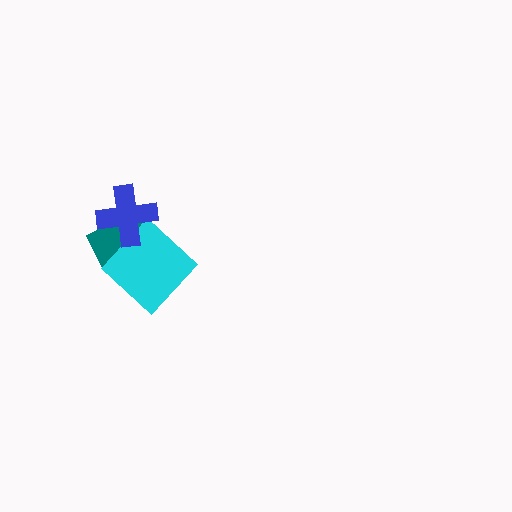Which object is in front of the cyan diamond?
The blue cross is in front of the cyan diamond.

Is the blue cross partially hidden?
No, no other shape covers it.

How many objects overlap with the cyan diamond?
2 objects overlap with the cyan diamond.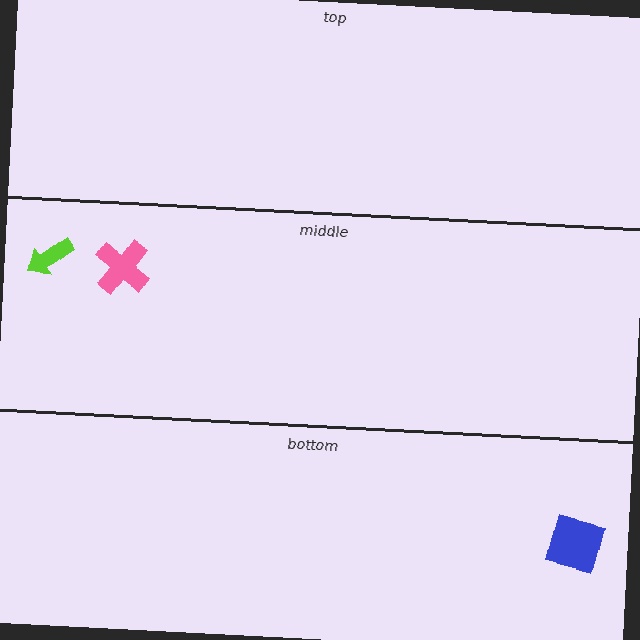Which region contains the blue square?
The bottom region.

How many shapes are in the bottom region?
1.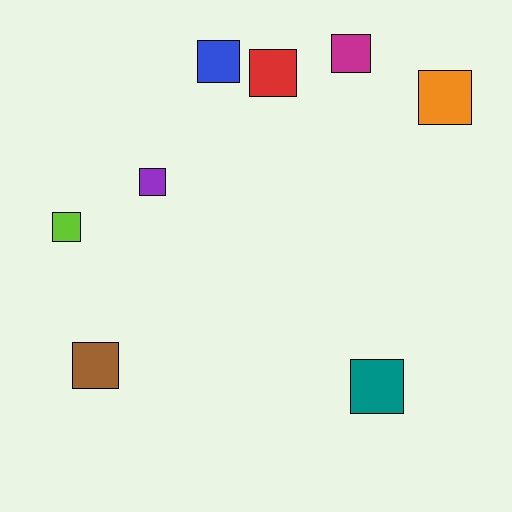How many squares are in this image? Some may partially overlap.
There are 8 squares.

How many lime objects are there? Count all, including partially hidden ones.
There is 1 lime object.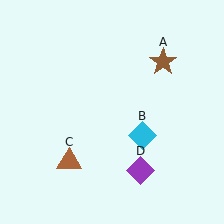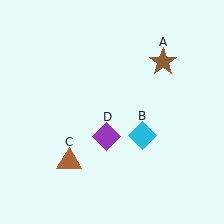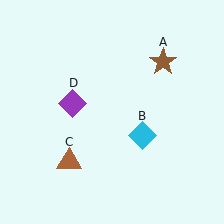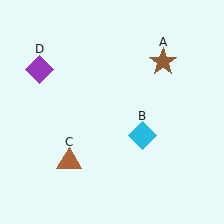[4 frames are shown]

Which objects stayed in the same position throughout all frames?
Brown star (object A) and cyan diamond (object B) and brown triangle (object C) remained stationary.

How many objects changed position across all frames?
1 object changed position: purple diamond (object D).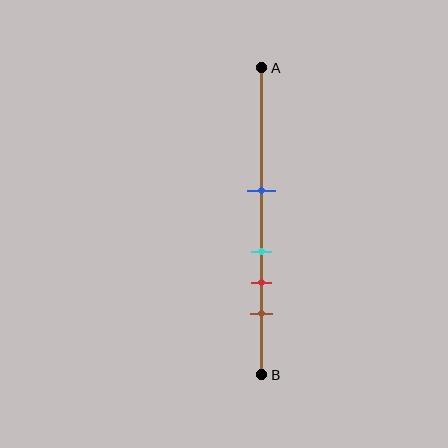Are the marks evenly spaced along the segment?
No, the marks are not evenly spaced.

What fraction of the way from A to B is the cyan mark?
The cyan mark is approximately 60% (0.6) of the way from A to B.